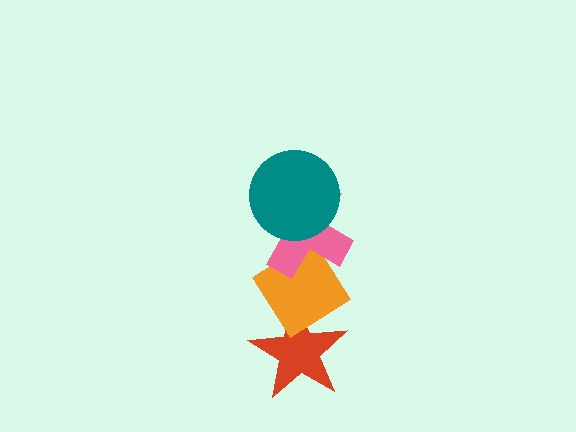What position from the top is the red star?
The red star is 4th from the top.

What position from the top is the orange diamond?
The orange diamond is 3rd from the top.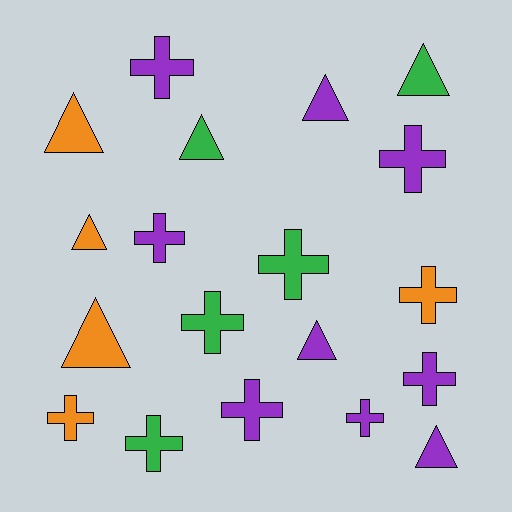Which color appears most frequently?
Purple, with 9 objects.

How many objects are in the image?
There are 19 objects.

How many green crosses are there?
There are 3 green crosses.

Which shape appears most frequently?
Cross, with 11 objects.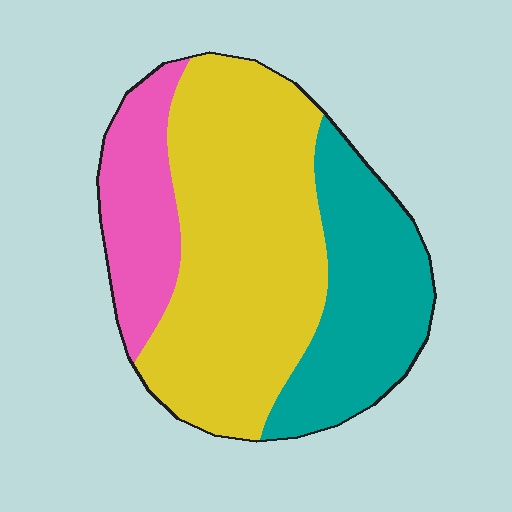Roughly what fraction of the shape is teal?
Teal covers around 30% of the shape.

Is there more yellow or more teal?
Yellow.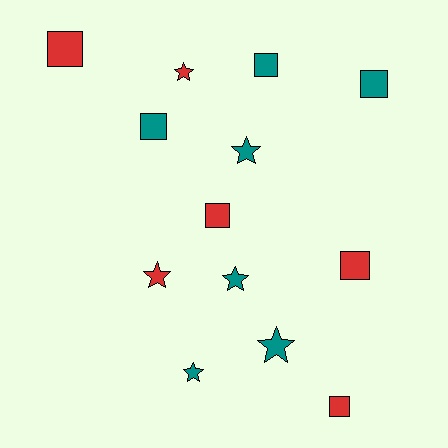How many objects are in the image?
There are 13 objects.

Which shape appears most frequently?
Square, with 7 objects.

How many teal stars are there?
There are 4 teal stars.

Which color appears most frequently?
Teal, with 7 objects.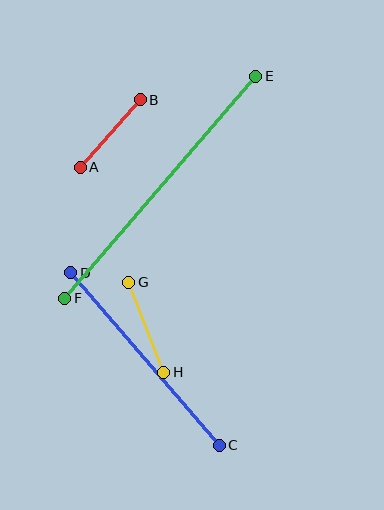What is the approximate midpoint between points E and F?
The midpoint is at approximately (160, 187) pixels.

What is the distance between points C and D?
The distance is approximately 228 pixels.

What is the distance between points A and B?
The distance is approximately 90 pixels.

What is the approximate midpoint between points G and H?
The midpoint is at approximately (146, 327) pixels.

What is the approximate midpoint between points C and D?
The midpoint is at approximately (145, 359) pixels.